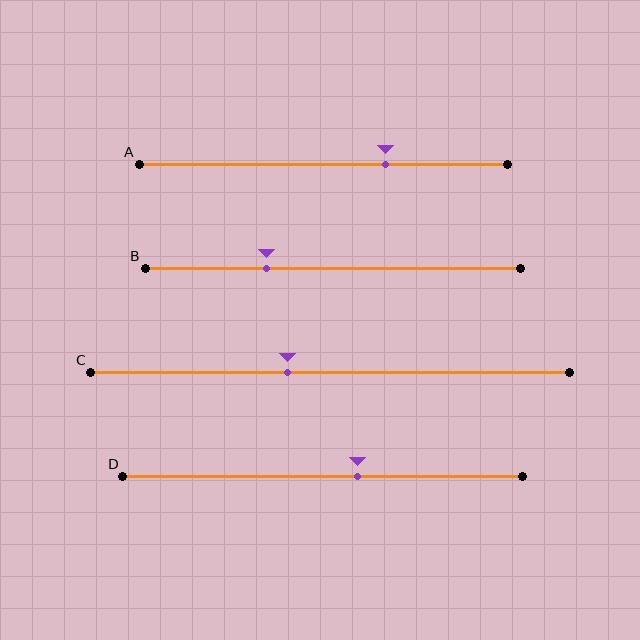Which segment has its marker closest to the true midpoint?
Segment D has its marker closest to the true midpoint.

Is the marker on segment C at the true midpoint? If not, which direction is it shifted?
No, the marker on segment C is shifted to the left by about 9% of the segment length.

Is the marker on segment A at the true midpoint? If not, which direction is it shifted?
No, the marker on segment A is shifted to the right by about 17% of the segment length.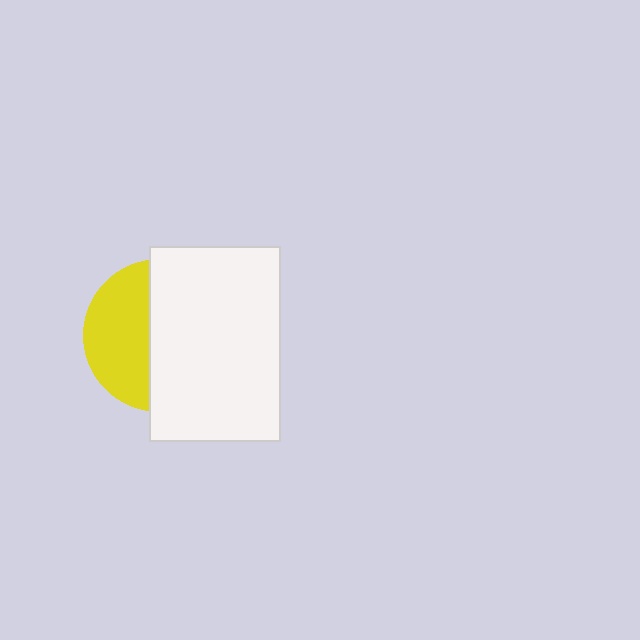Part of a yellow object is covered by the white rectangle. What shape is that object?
It is a circle.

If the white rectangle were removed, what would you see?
You would see the complete yellow circle.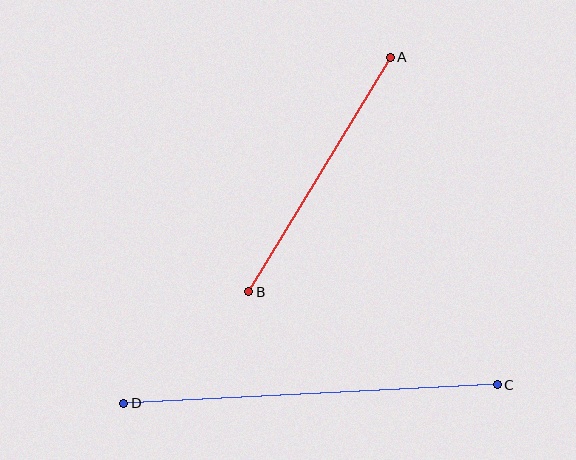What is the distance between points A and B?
The distance is approximately 274 pixels.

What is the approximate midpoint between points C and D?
The midpoint is at approximately (311, 394) pixels.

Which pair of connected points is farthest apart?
Points C and D are farthest apart.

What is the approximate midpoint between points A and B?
The midpoint is at approximately (320, 174) pixels.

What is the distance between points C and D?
The distance is approximately 374 pixels.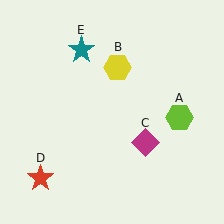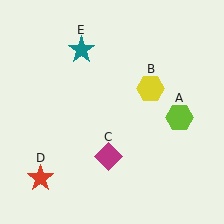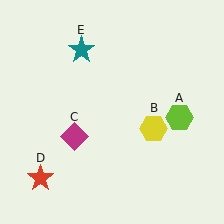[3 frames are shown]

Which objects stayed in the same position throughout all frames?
Lime hexagon (object A) and red star (object D) and teal star (object E) remained stationary.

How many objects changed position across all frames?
2 objects changed position: yellow hexagon (object B), magenta diamond (object C).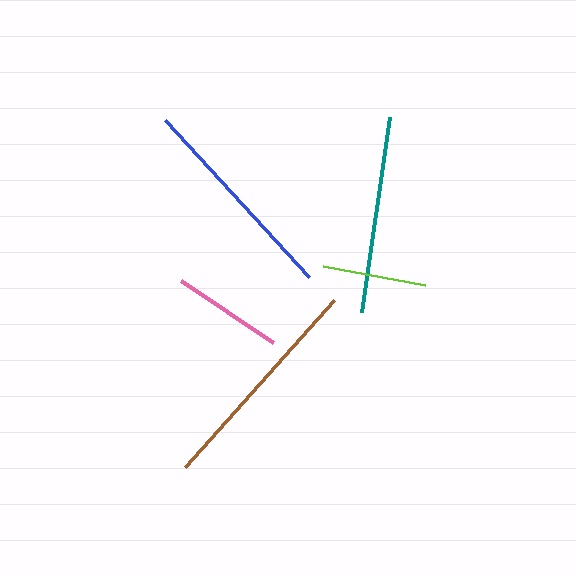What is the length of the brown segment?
The brown segment is approximately 224 pixels long.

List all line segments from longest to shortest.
From longest to shortest: brown, blue, teal, pink, lime.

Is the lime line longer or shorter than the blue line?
The blue line is longer than the lime line.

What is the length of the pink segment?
The pink segment is approximately 111 pixels long.